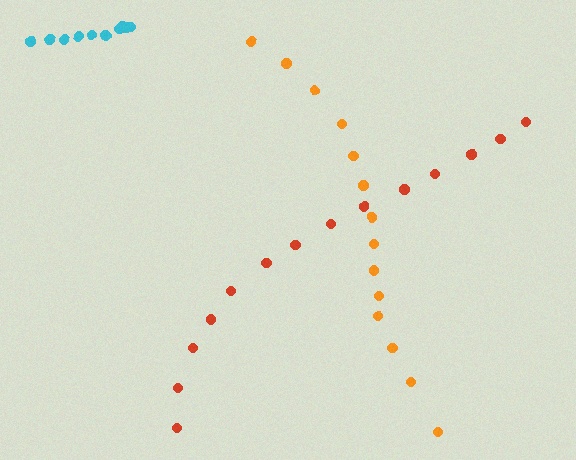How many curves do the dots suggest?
There are 3 distinct paths.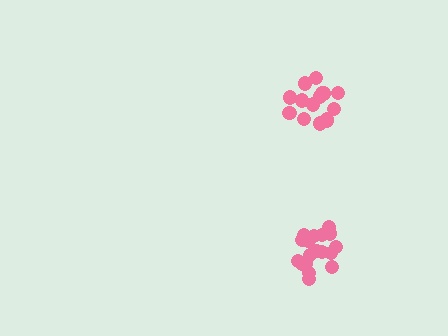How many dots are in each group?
Group 1: 15 dots, Group 2: 20 dots (35 total).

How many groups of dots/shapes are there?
There are 2 groups.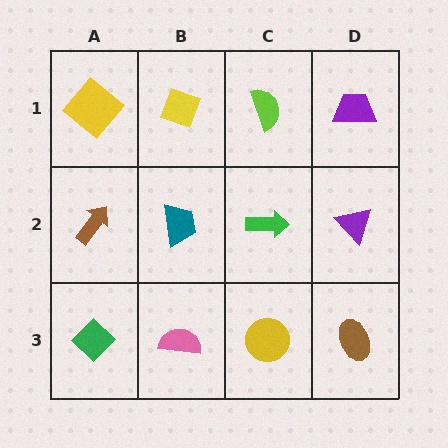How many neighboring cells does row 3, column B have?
3.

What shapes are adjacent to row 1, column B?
A teal trapezoid (row 2, column B), a yellow diamond (row 1, column A), a lime semicircle (row 1, column C).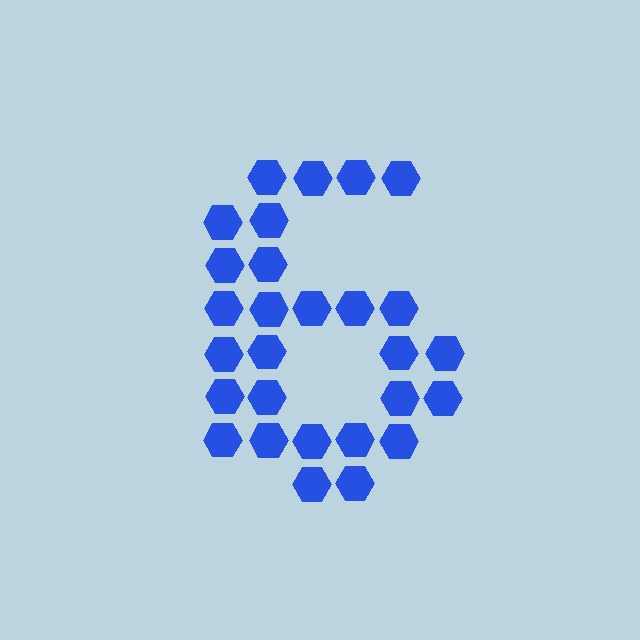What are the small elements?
The small elements are hexagons.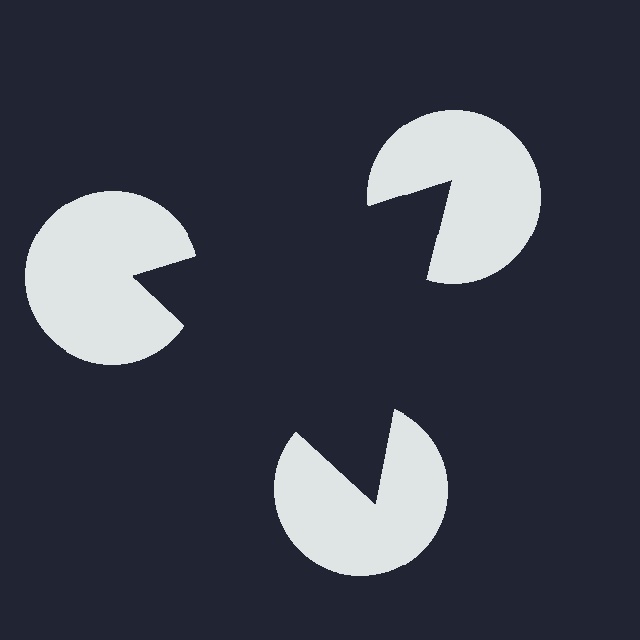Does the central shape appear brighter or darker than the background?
It typically appears slightly darker than the background, even though no actual brightness change is drawn.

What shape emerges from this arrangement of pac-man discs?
An illusory triangle — its edges are inferred from the aligned wedge cuts in the pac-man discs, not physically drawn.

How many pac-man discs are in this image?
There are 3 — one at each vertex of the illusory triangle.